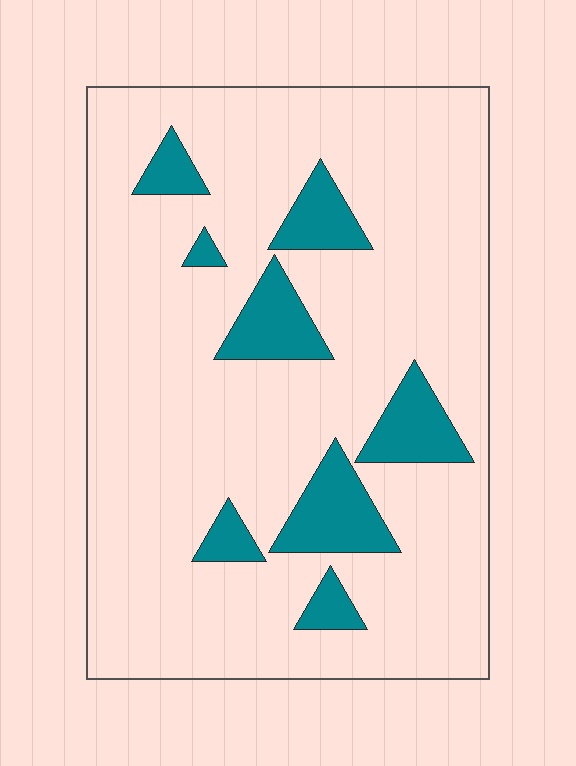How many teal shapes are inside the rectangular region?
8.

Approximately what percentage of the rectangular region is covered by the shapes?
Approximately 15%.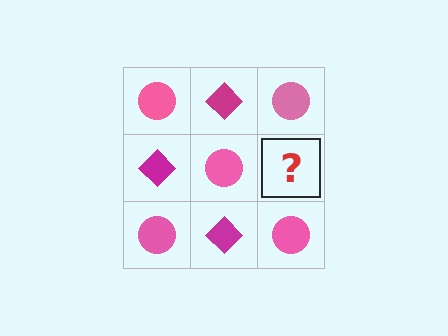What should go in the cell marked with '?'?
The missing cell should contain a magenta diamond.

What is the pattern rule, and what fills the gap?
The rule is that it alternates pink circle and magenta diamond in a checkerboard pattern. The gap should be filled with a magenta diamond.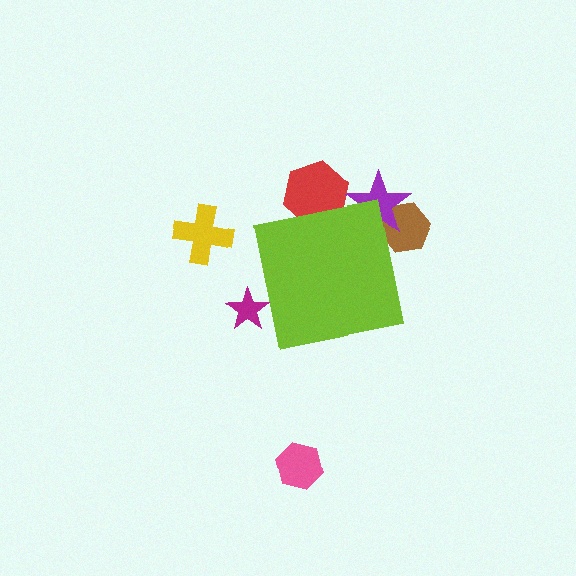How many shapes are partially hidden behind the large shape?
4 shapes are partially hidden.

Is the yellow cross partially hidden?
No, the yellow cross is fully visible.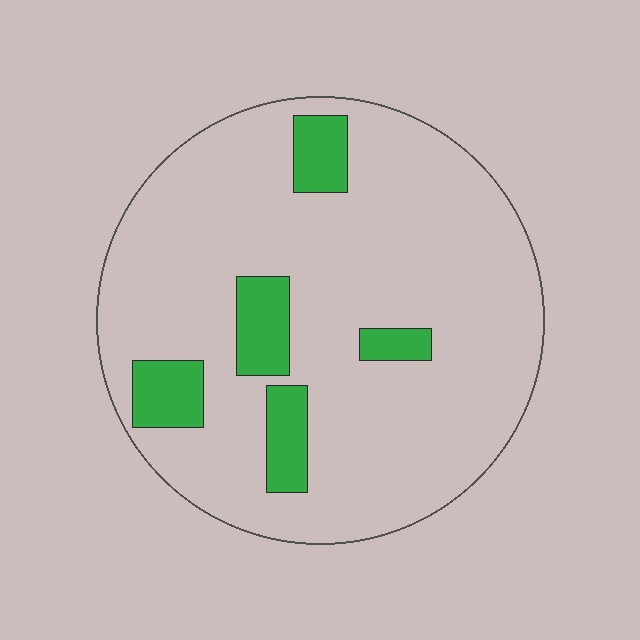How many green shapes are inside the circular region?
5.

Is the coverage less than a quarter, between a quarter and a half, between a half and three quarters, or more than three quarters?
Less than a quarter.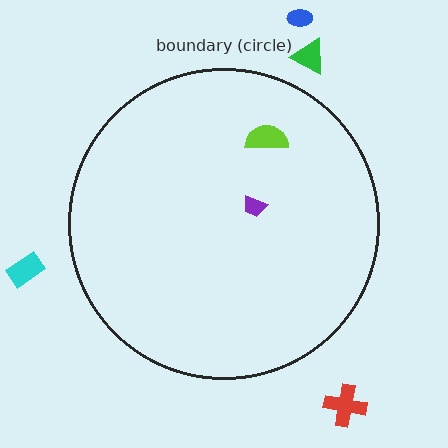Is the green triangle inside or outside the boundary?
Outside.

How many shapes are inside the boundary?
2 inside, 4 outside.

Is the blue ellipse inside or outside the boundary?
Outside.